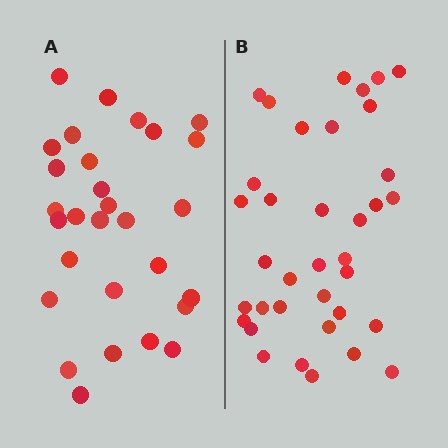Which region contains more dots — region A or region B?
Region B (the right region) has more dots.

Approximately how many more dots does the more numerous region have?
Region B has roughly 8 or so more dots than region A.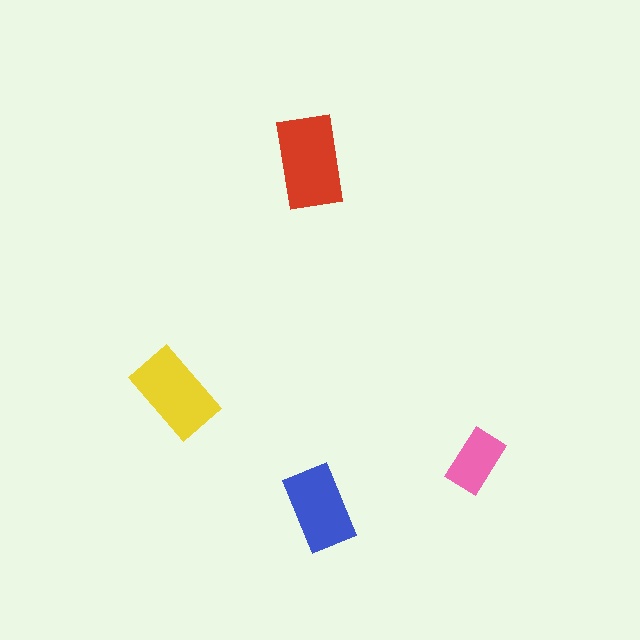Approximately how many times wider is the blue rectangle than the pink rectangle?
About 1.5 times wider.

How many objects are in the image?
There are 4 objects in the image.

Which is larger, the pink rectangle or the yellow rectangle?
The yellow one.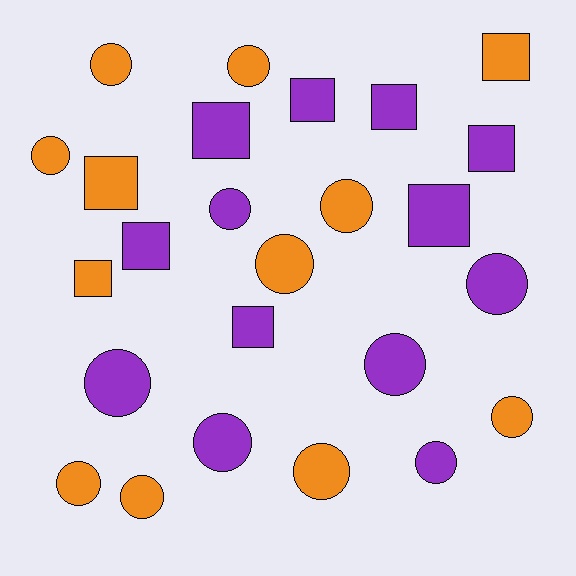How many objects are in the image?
There are 25 objects.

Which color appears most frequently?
Purple, with 13 objects.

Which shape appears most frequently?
Circle, with 15 objects.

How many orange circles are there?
There are 9 orange circles.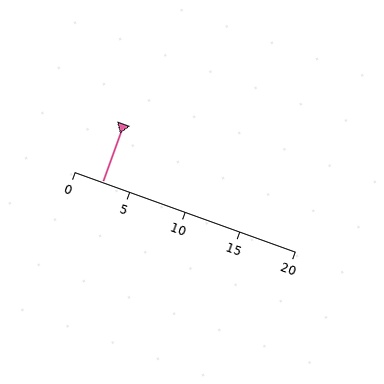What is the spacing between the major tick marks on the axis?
The major ticks are spaced 5 apart.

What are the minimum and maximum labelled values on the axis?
The axis runs from 0 to 20.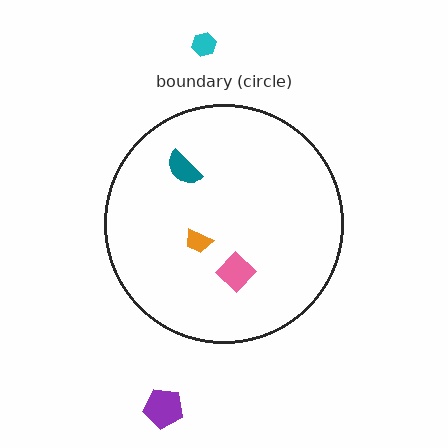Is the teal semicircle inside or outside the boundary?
Inside.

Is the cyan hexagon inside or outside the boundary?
Outside.